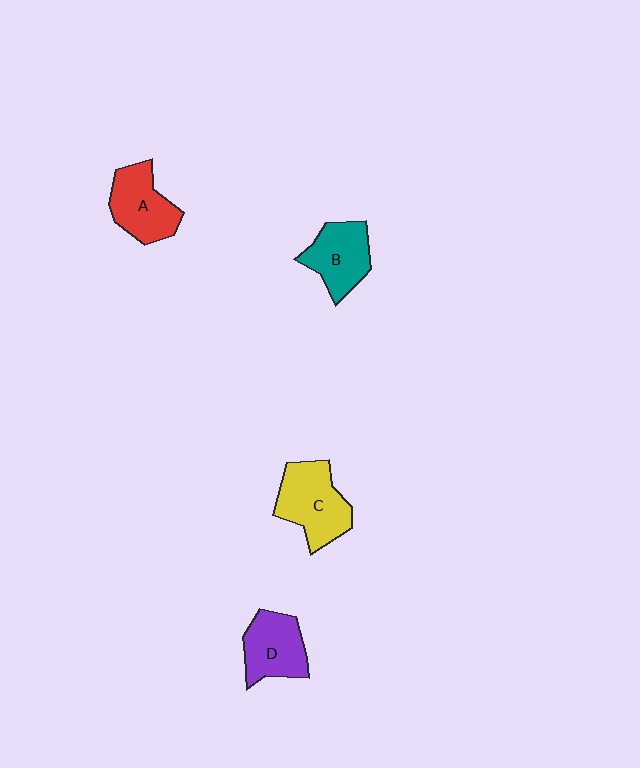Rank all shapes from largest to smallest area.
From largest to smallest: C (yellow), A (red), B (teal), D (purple).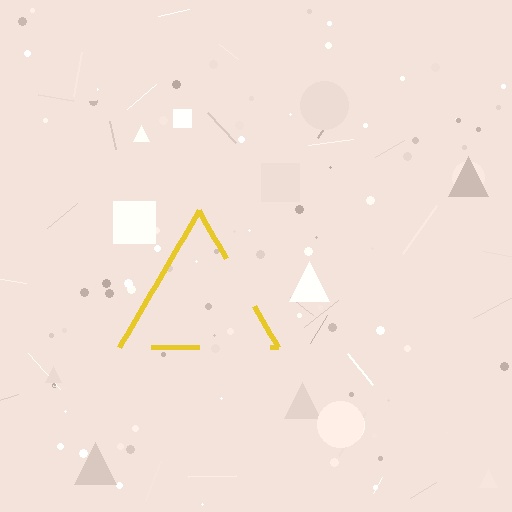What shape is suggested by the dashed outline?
The dashed outline suggests a triangle.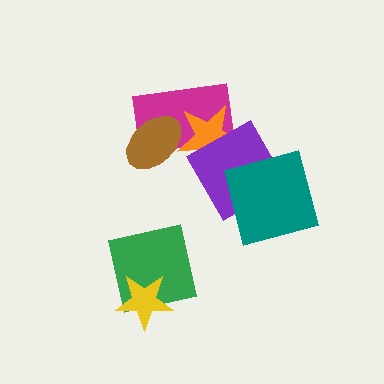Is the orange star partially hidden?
Yes, it is partially covered by another shape.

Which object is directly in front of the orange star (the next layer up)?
The purple diamond is directly in front of the orange star.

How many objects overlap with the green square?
1 object overlaps with the green square.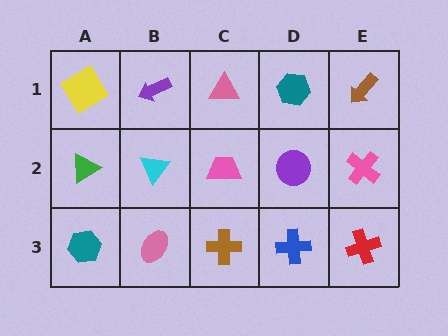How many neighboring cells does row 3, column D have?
3.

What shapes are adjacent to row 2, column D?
A teal hexagon (row 1, column D), a blue cross (row 3, column D), a pink trapezoid (row 2, column C), a pink cross (row 2, column E).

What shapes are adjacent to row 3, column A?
A green triangle (row 2, column A), a pink ellipse (row 3, column B).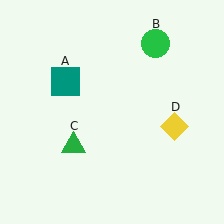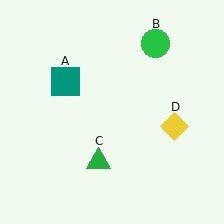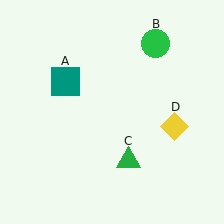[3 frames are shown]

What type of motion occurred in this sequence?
The green triangle (object C) rotated counterclockwise around the center of the scene.